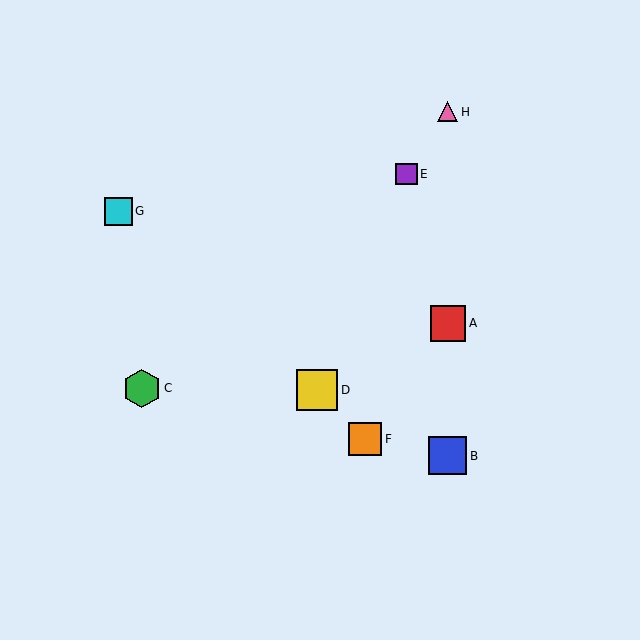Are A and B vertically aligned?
Yes, both are at x≈448.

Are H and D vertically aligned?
No, H is at x≈448 and D is at x≈317.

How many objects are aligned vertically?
3 objects (A, B, H) are aligned vertically.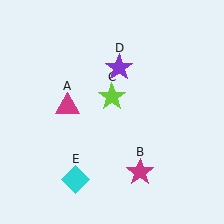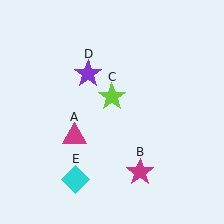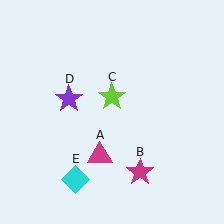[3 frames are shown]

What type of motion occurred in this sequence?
The magenta triangle (object A), purple star (object D) rotated counterclockwise around the center of the scene.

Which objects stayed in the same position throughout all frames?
Magenta star (object B) and lime star (object C) and cyan diamond (object E) remained stationary.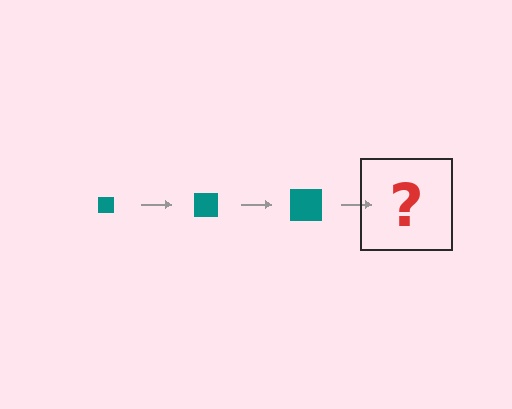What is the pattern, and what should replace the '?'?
The pattern is that the square gets progressively larger each step. The '?' should be a teal square, larger than the previous one.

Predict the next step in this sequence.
The next step is a teal square, larger than the previous one.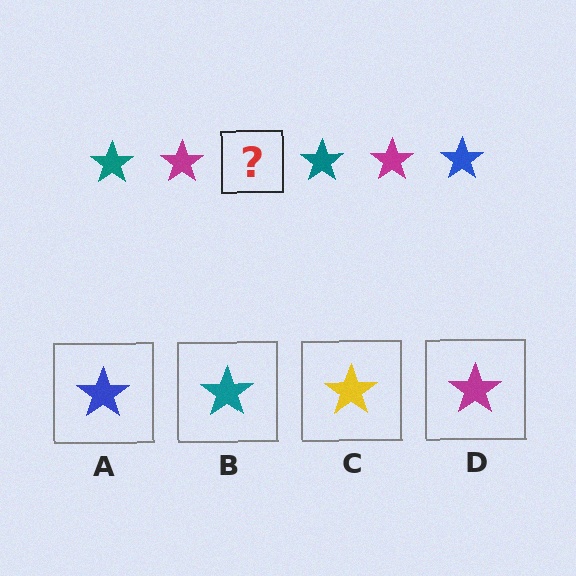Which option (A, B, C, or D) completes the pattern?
A.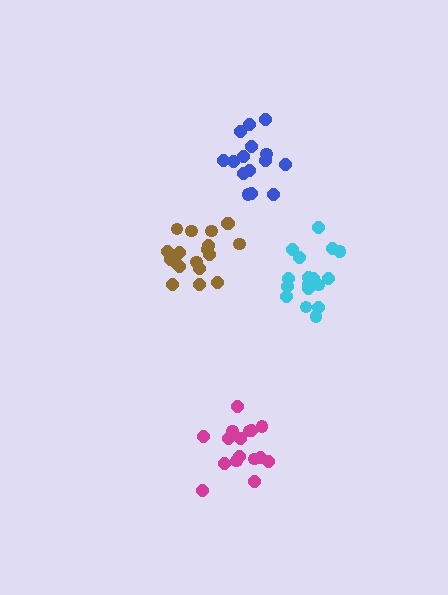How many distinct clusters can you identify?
There are 4 distinct clusters.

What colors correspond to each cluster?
The clusters are colored: magenta, cyan, brown, blue.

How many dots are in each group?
Group 1: 16 dots, Group 2: 19 dots, Group 3: 20 dots, Group 4: 15 dots (70 total).